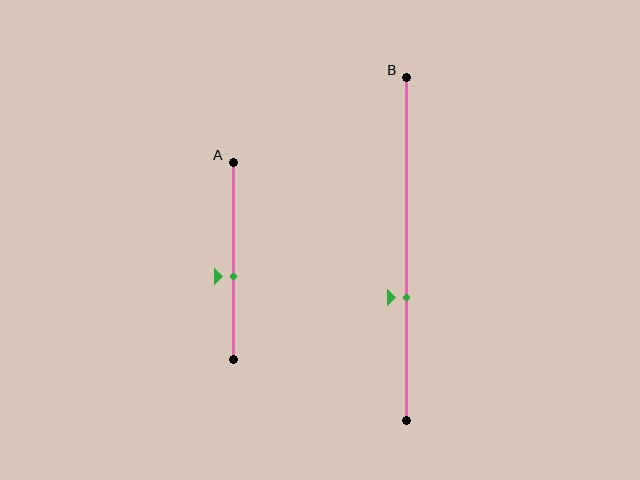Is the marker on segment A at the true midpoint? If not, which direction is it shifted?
No, the marker on segment A is shifted downward by about 8% of the segment length.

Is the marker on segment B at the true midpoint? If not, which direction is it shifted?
No, the marker on segment B is shifted downward by about 14% of the segment length.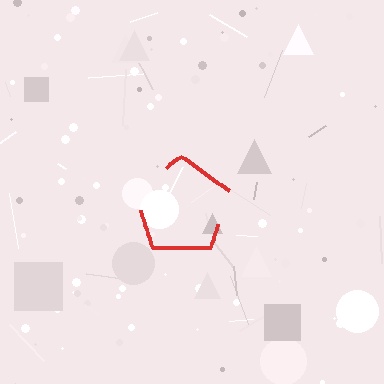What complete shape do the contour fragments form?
The contour fragments form a pentagon.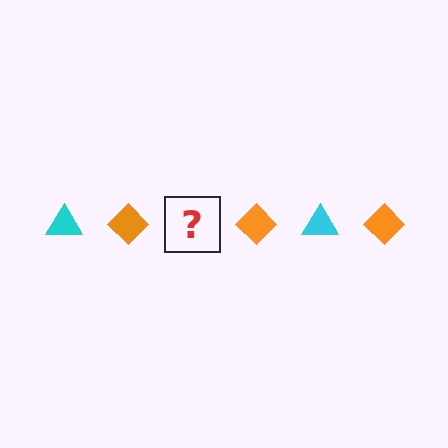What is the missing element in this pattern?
The missing element is a cyan triangle.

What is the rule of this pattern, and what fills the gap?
The rule is that the pattern alternates between cyan triangle and orange diamond. The gap should be filled with a cyan triangle.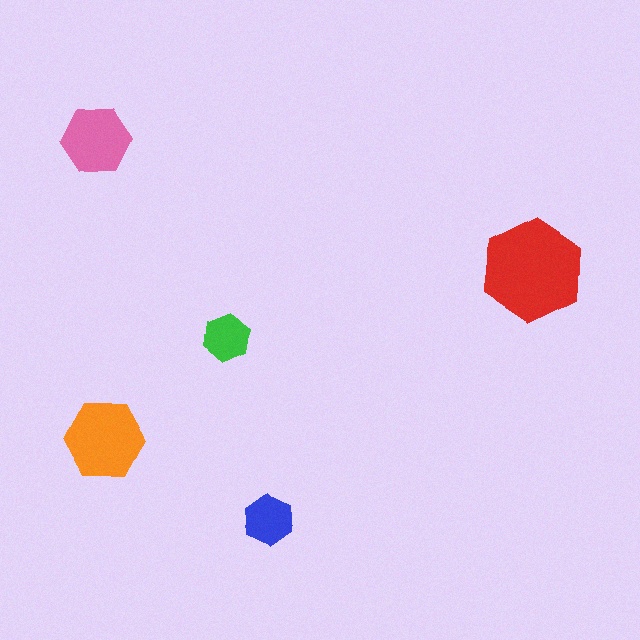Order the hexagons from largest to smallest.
the red one, the orange one, the pink one, the blue one, the green one.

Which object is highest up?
The pink hexagon is topmost.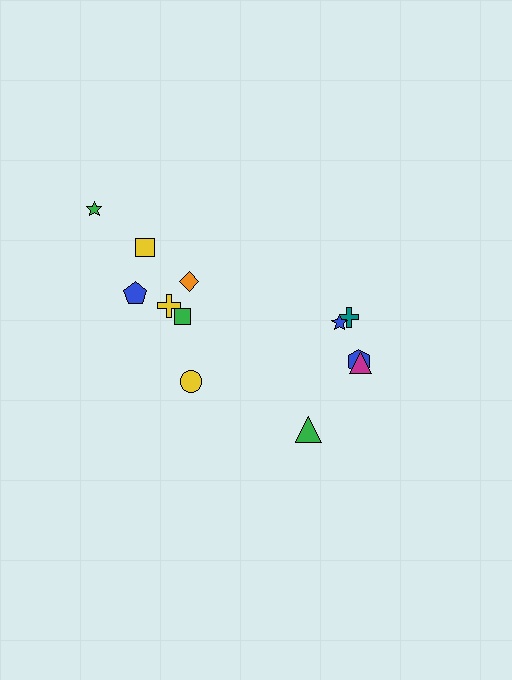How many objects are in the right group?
There are 5 objects.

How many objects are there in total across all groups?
There are 12 objects.